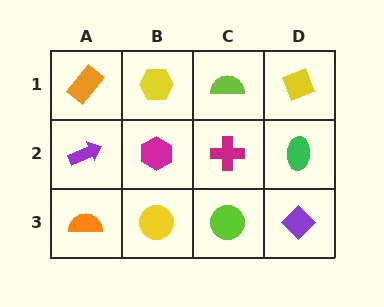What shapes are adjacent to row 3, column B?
A magenta hexagon (row 2, column B), an orange semicircle (row 3, column A), a lime circle (row 3, column C).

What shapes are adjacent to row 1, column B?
A magenta hexagon (row 2, column B), an orange rectangle (row 1, column A), a lime semicircle (row 1, column C).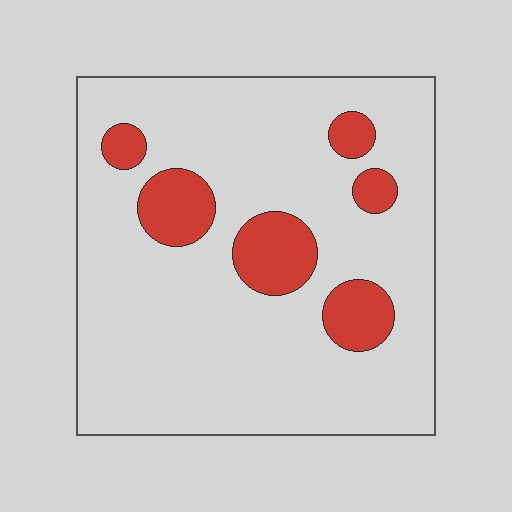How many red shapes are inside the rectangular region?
6.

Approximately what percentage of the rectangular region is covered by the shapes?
Approximately 15%.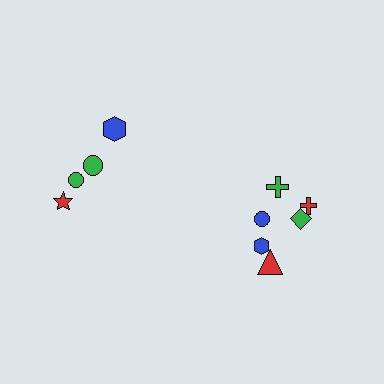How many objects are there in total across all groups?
There are 10 objects.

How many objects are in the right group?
There are 6 objects.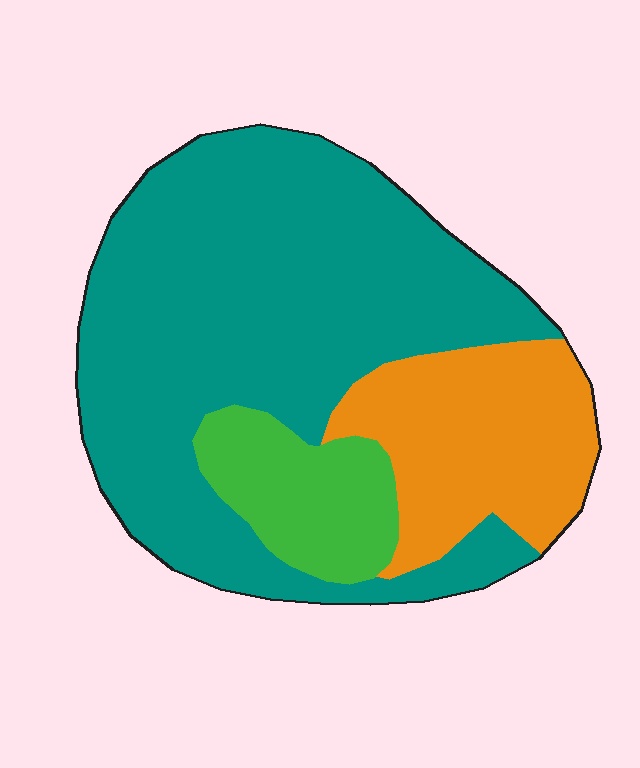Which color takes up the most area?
Teal, at roughly 65%.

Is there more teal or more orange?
Teal.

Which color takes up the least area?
Green, at roughly 15%.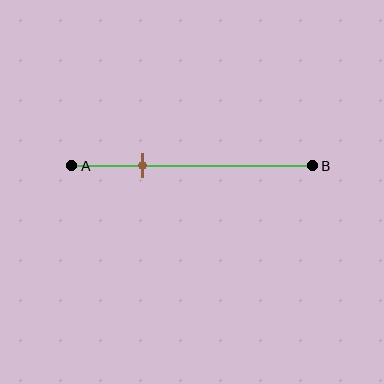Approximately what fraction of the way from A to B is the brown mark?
The brown mark is approximately 30% of the way from A to B.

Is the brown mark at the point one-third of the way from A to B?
No, the mark is at about 30% from A, not at the 33% one-third point.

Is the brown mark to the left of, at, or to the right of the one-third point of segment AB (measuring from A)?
The brown mark is to the left of the one-third point of segment AB.